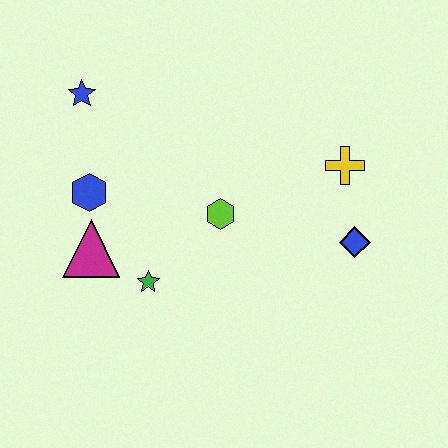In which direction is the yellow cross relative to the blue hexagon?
The yellow cross is to the right of the blue hexagon.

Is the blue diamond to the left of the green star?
No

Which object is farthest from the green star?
The yellow cross is farthest from the green star.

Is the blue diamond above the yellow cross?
No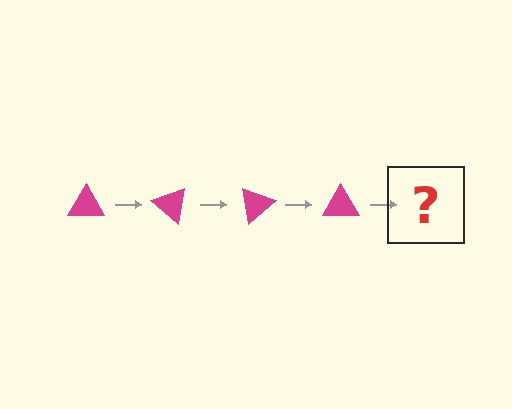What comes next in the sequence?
The next element should be a magenta triangle rotated 160 degrees.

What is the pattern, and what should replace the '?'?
The pattern is that the triangle rotates 40 degrees each step. The '?' should be a magenta triangle rotated 160 degrees.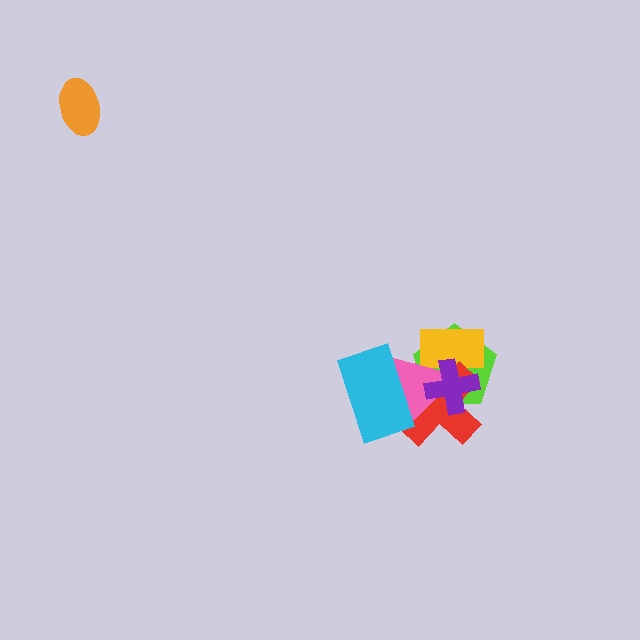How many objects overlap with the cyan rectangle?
2 objects overlap with the cyan rectangle.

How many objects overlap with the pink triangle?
5 objects overlap with the pink triangle.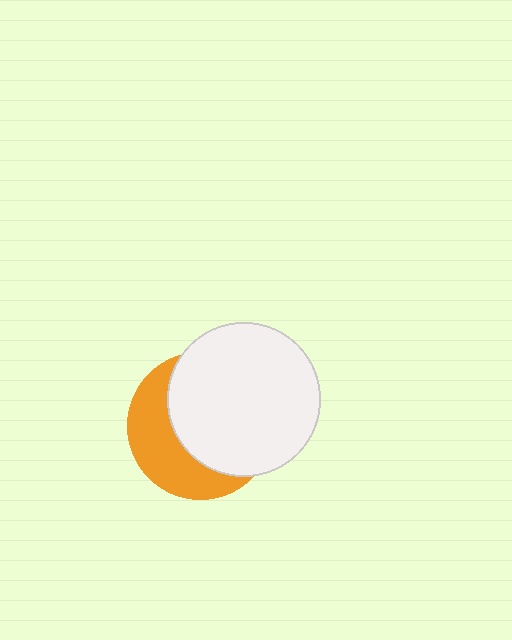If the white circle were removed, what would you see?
You would see the complete orange circle.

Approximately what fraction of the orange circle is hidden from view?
Roughly 61% of the orange circle is hidden behind the white circle.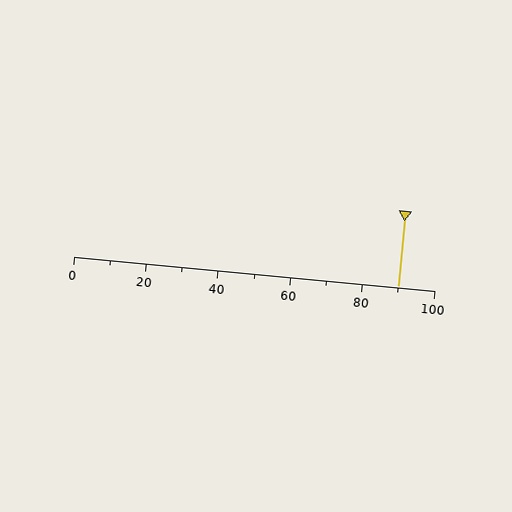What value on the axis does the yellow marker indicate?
The marker indicates approximately 90.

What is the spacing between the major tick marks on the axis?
The major ticks are spaced 20 apart.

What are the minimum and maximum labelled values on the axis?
The axis runs from 0 to 100.